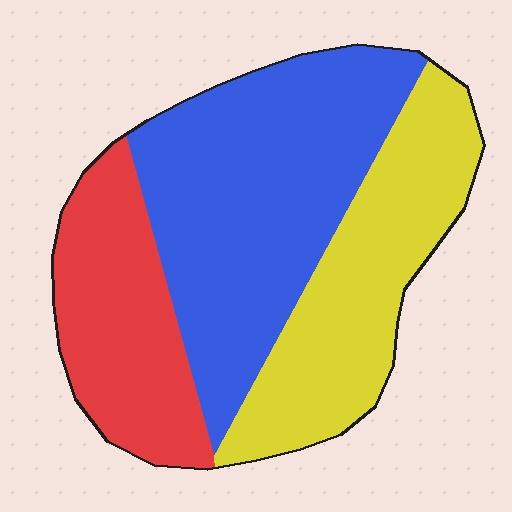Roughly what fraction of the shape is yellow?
Yellow takes up between a sixth and a third of the shape.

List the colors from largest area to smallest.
From largest to smallest: blue, yellow, red.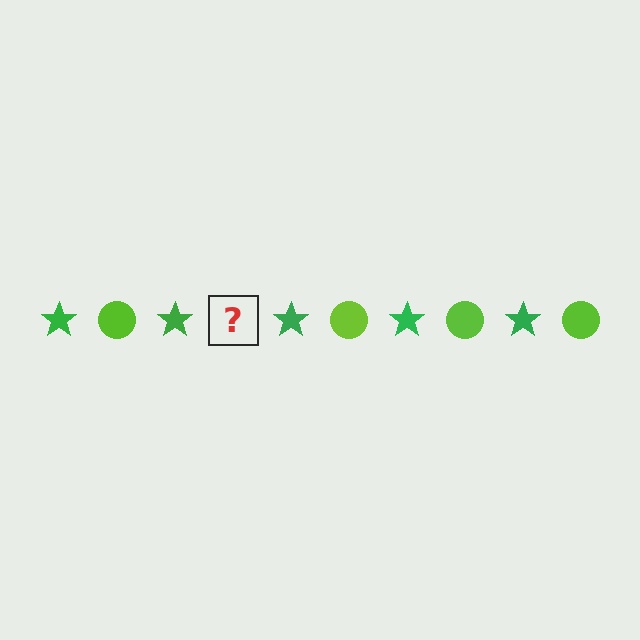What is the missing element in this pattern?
The missing element is a lime circle.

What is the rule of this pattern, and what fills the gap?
The rule is that the pattern alternates between green star and lime circle. The gap should be filled with a lime circle.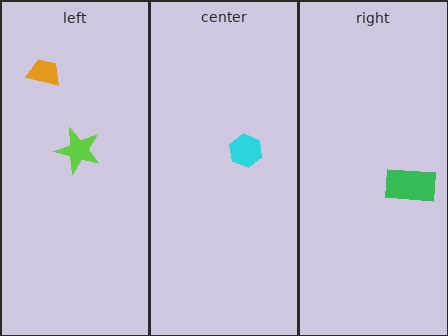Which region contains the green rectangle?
The right region.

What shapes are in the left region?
The orange trapezoid, the lime star.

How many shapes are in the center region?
1.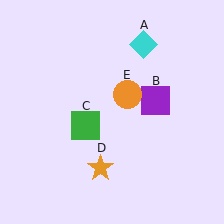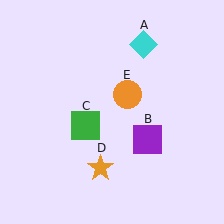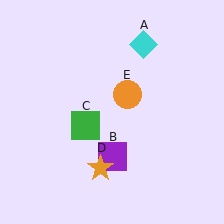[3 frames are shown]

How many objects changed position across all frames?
1 object changed position: purple square (object B).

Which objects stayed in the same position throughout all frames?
Cyan diamond (object A) and green square (object C) and orange star (object D) and orange circle (object E) remained stationary.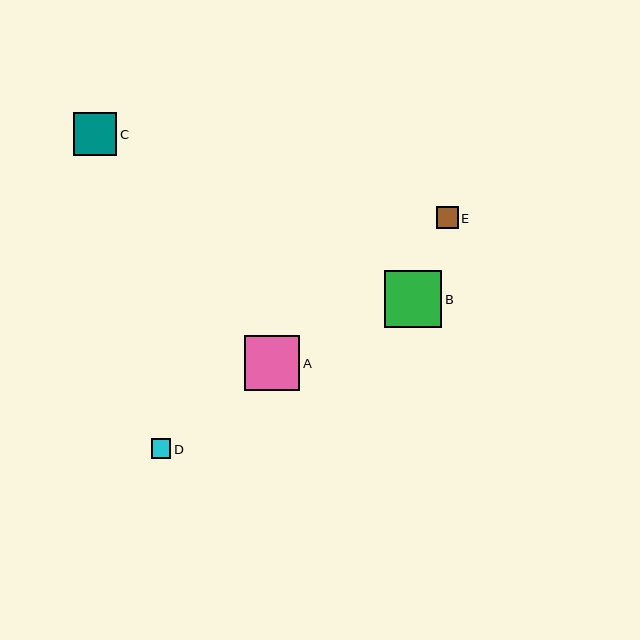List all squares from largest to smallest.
From largest to smallest: B, A, C, E, D.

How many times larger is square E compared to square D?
Square E is approximately 1.1 times the size of square D.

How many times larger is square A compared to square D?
Square A is approximately 2.8 times the size of square D.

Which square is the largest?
Square B is the largest with a size of approximately 57 pixels.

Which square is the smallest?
Square D is the smallest with a size of approximately 19 pixels.